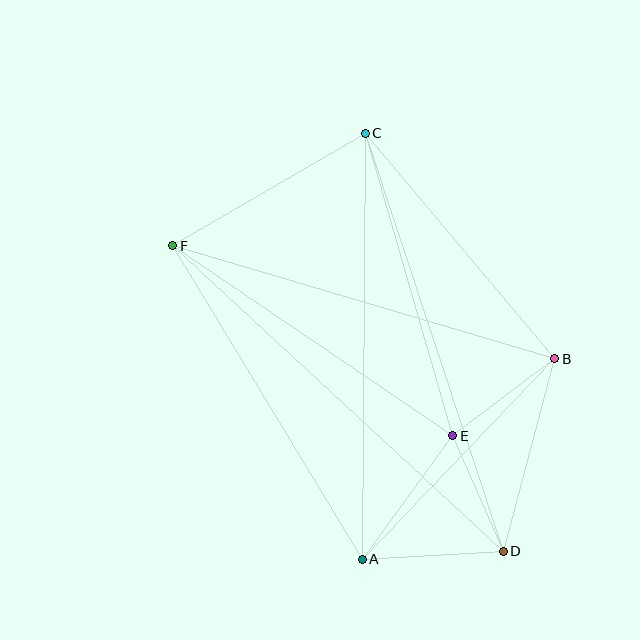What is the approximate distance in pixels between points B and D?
The distance between B and D is approximately 199 pixels.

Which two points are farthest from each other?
Points D and F are farthest from each other.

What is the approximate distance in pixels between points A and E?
The distance between A and E is approximately 153 pixels.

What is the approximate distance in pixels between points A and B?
The distance between A and B is approximately 278 pixels.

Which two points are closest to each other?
Points D and E are closest to each other.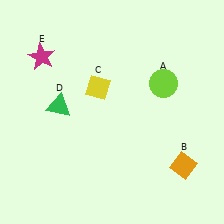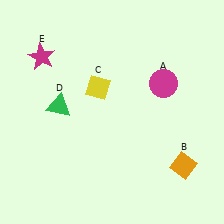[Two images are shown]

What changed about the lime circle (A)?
In Image 1, A is lime. In Image 2, it changed to magenta.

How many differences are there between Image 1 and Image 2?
There is 1 difference between the two images.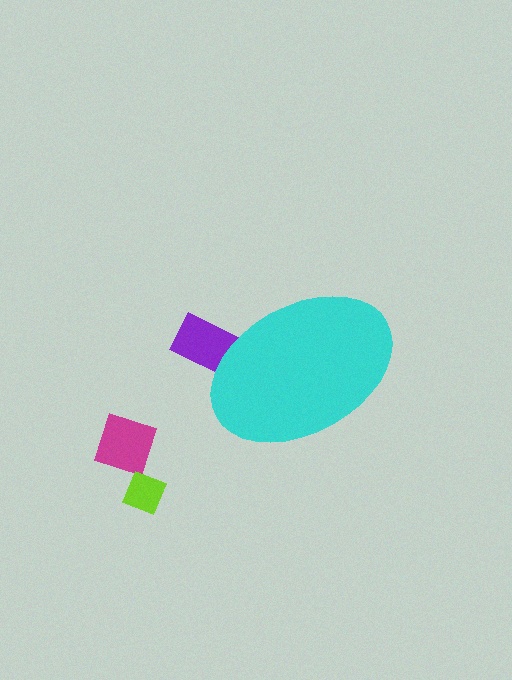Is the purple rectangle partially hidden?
Yes, the purple rectangle is partially hidden behind the cyan ellipse.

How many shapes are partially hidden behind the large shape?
1 shape is partially hidden.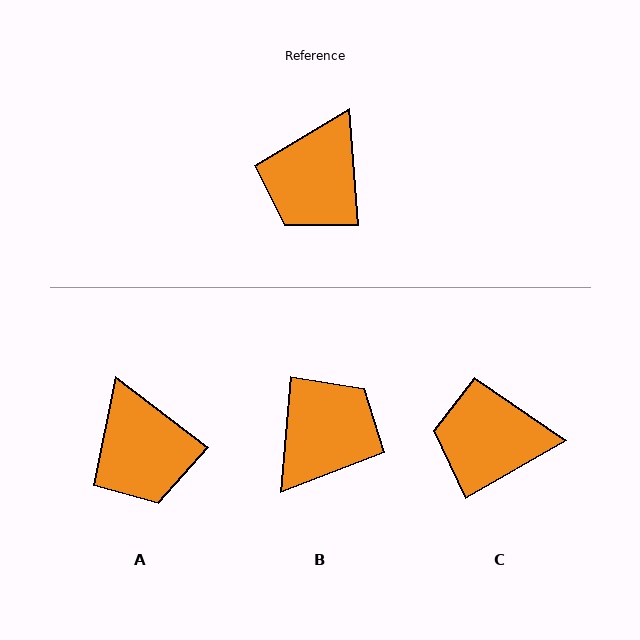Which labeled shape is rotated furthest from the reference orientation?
B, about 170 degrees away.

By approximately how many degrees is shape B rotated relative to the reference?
Approximately 170 degrees counter-clockwise.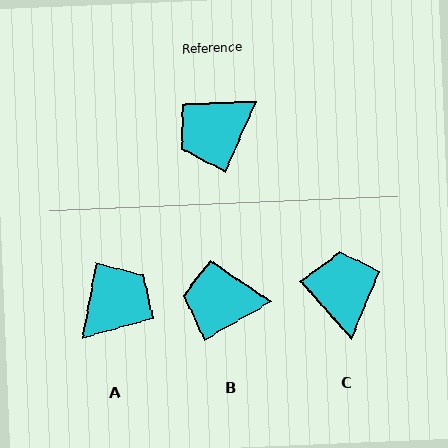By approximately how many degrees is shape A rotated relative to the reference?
Approximately 167 degrees clockwise.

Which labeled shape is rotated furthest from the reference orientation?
A, about 167 degrees away.